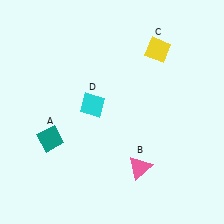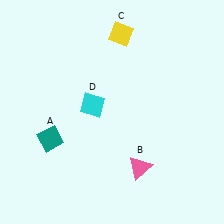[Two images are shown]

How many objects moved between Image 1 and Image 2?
1 object moved between the two images.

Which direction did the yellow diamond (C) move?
The yellow diamond (C) moved left.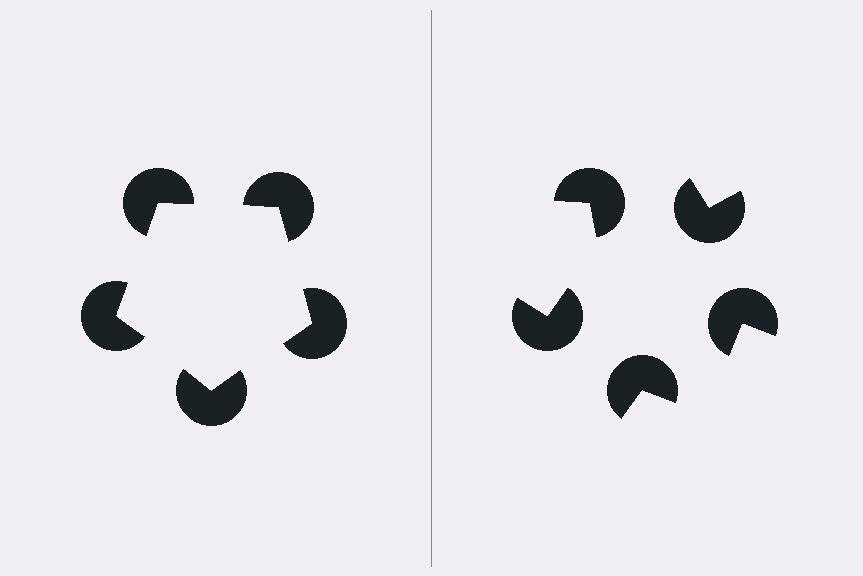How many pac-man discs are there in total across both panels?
10 — 5 on each side.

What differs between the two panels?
The pac-man discs are positioned identically on both sides; only the wedge orientations differ. On the left they align to a pentagon; on the right they are misaligned.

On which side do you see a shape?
An illusory pentagon appears on the left side. On the right side the wedge cuts are rotated, so no coherent shape forms.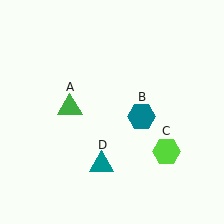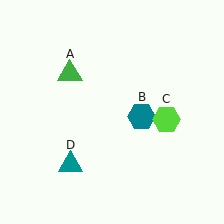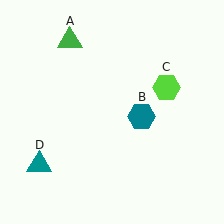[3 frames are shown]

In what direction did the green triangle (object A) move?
The green triangle (object A) moved up.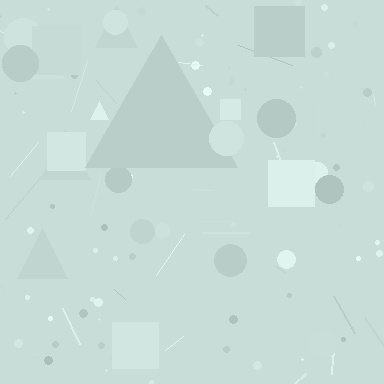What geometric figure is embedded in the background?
A triangle is embedded in the background.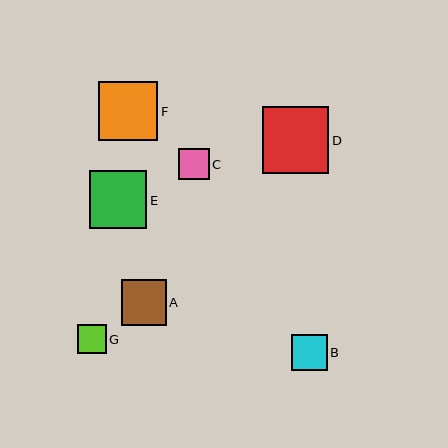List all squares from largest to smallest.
From largest to smallest: D, F, E, A, B, C, G.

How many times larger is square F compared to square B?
Square F is approximately 1.7 times the size of square B.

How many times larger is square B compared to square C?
Square B is approximately 1.2 times the size of square C.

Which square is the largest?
Square D is the largest with a size of approximately 67 pixels.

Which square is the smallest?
Square G is the smallest with a size of approximately 28 pixels.